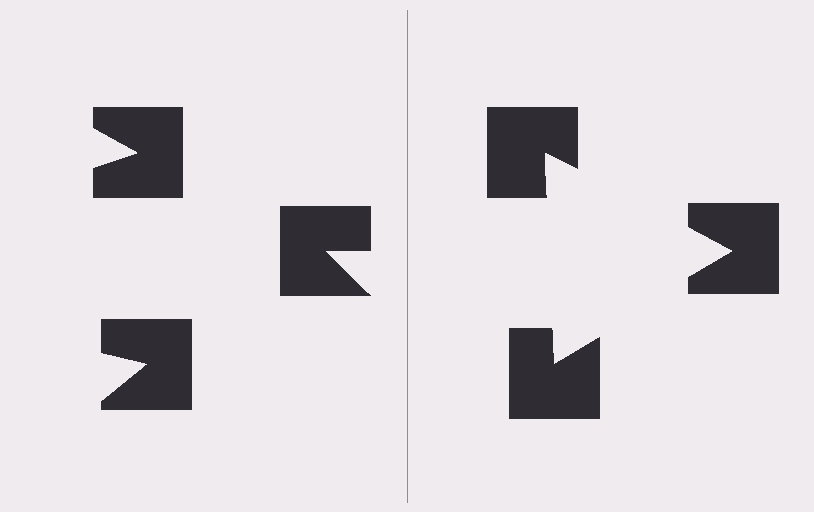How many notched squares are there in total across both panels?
6 — 3 on each side.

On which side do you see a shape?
An illusory triangle appears on the right side. On the left side the wedge cuts are rotated, so no coherent shape forms.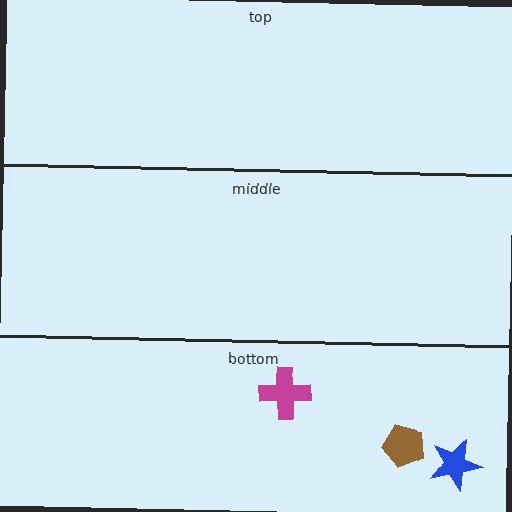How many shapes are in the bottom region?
3.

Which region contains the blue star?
The bottom region.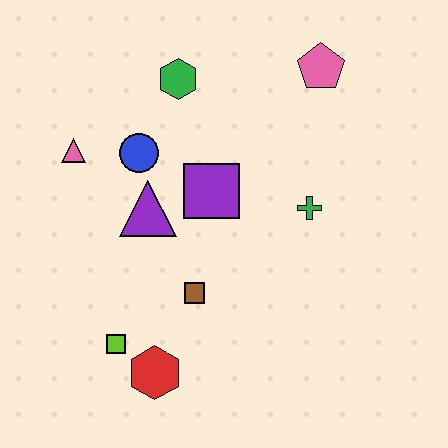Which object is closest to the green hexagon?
The blue circle is closest to the green hexagon.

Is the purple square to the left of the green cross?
Yes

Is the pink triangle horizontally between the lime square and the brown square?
No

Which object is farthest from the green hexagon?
The red hexagon is farthest from the green hexagon.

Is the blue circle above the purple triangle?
Yes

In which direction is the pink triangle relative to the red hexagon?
The pink triangle is above the red hexagon.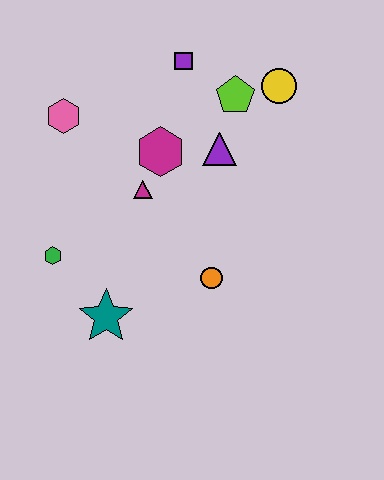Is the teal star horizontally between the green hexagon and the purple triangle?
Yes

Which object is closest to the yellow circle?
The lime pentagon is closest to the yellow circle.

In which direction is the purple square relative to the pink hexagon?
The purple square is to the right of the pink hexagon.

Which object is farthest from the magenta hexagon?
The teal star is farthest from the magenta hexagon.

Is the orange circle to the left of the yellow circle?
Yes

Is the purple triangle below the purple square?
Yes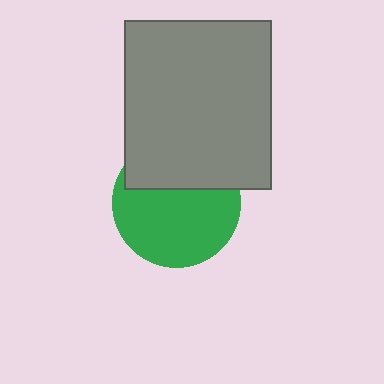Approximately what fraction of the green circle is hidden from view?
Roughly 36% of the green circle is hidden behind the gray rectangle.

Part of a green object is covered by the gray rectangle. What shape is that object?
It is a circle.